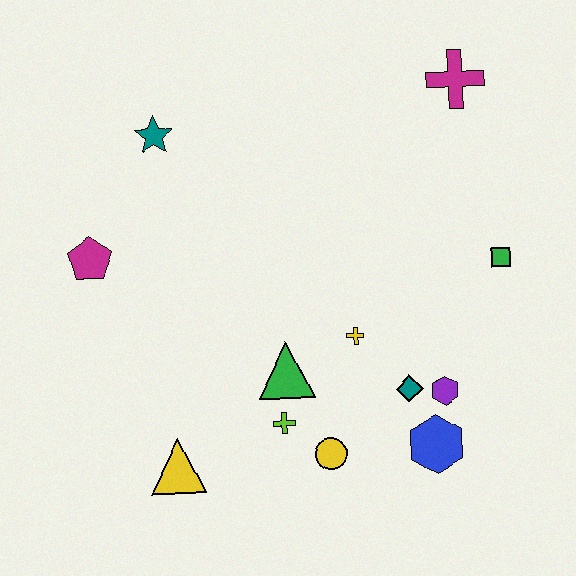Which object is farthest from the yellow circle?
The magenta cross is farthest from the yellow circle.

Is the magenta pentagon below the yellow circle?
No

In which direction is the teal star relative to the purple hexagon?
The teal star is to the left of the purple hexagon.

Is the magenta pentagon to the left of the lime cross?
Yes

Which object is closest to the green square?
The purple hexagon is closest to the green square.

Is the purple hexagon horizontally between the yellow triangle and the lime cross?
No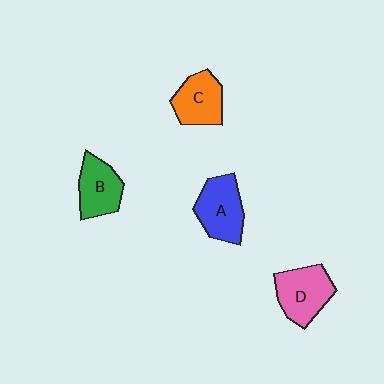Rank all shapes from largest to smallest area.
From largest to smallest: D (pink), A (blue), C (orange), B (green).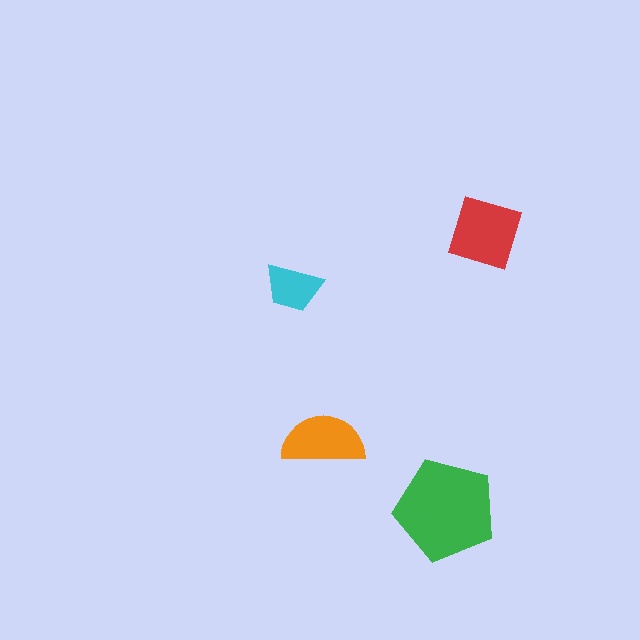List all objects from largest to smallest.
The green pentagon, the red diamond, the orange semicircle, the cyan trapezoid.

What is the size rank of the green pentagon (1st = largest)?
1st.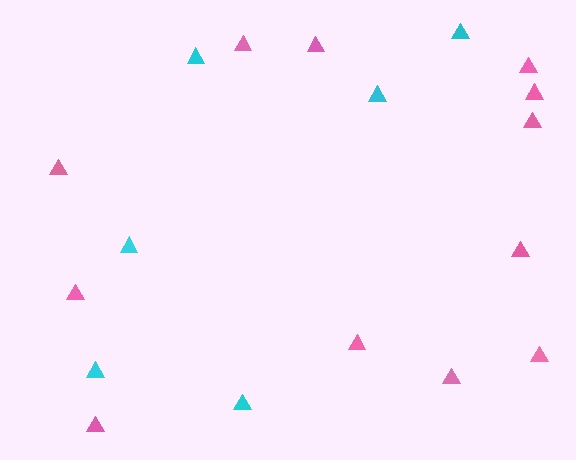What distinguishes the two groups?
There are 2 groups: one group of pink triangles (12) and one group of cyan triangles (6).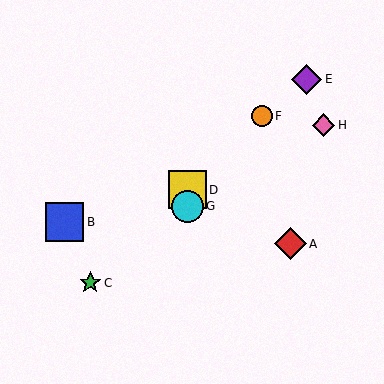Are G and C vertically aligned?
No, G is at x≈187 and C is at x≈90.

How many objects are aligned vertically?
2 objects (D, G) are aligned vertically.